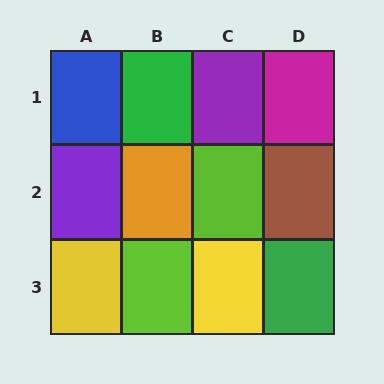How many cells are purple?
2 cells are purple.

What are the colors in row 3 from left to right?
Yellow, lime, yellow, green.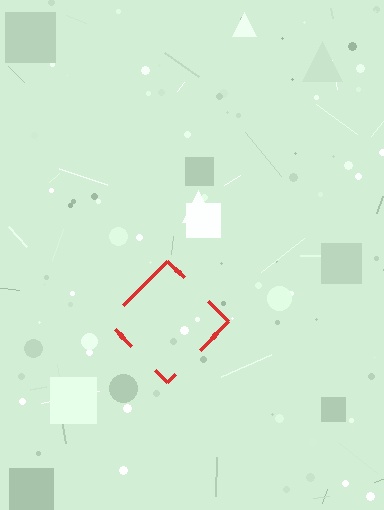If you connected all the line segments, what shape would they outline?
They would outline a diamond.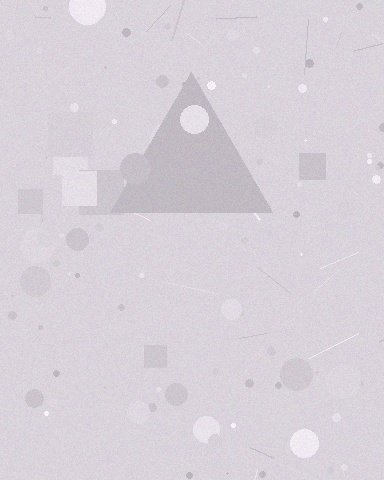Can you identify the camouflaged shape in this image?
The camouflaged shape is a triangle.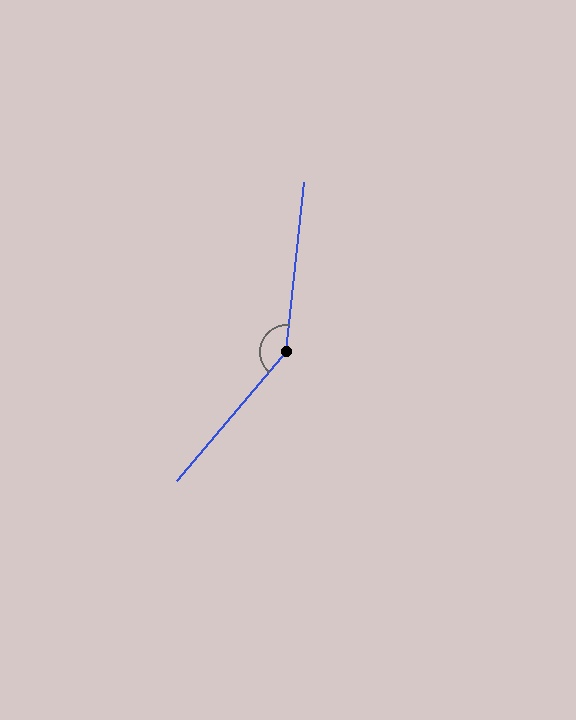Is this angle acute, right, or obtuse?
It is obtuse.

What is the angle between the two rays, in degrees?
Approximately 146 degrees.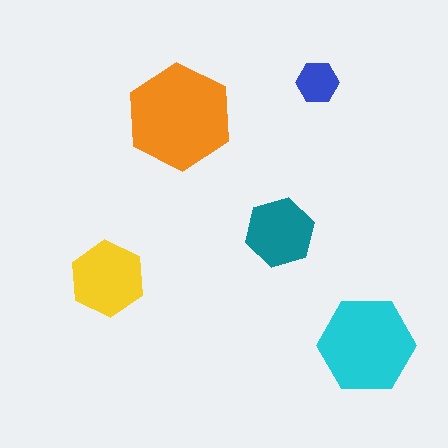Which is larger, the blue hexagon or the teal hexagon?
The teal one.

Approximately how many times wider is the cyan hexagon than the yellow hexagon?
About 1.5 times wider.